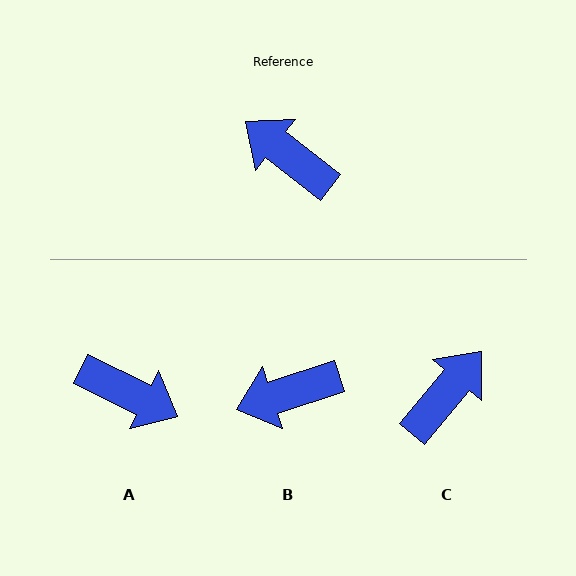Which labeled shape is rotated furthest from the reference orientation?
A, about 168 degrees away.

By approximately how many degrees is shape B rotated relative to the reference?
Approximately 55 degrees counter-clockwise.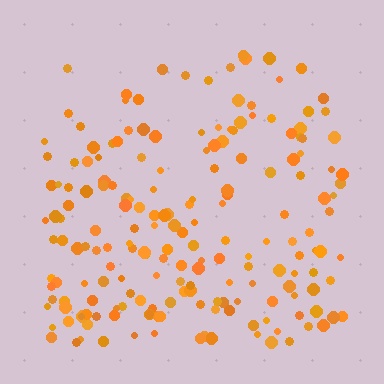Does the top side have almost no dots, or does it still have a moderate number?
Still a moderate number, just noticeably fewer than the bottom.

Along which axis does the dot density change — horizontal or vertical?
Vertical.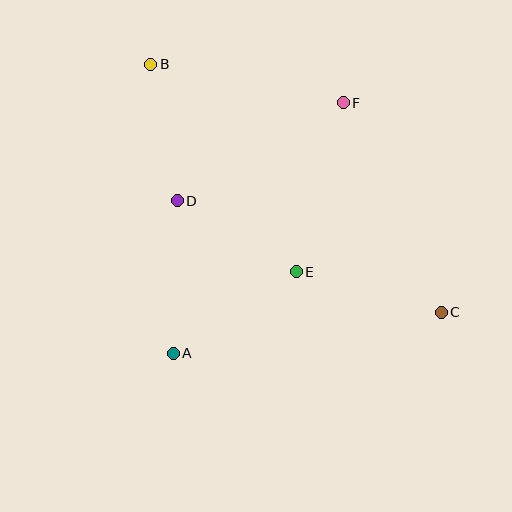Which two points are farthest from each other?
Points B and C are farthest from each other.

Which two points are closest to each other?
Points D and E are closest to each other.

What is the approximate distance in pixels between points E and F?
The distance between E and F is approximately 175 pixels.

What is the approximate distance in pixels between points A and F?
The distance between A and F is approximately 302 pixels.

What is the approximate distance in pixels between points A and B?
The distance between A and B is approximately 290 pixels.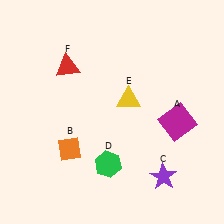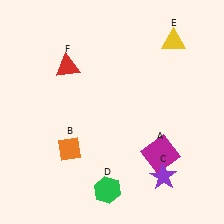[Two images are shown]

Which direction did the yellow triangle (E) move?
The yellow triangle (E) moved up.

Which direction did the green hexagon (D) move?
The green hexagon (D) moved down.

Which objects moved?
The objects that moved are: the magenta square (A), the green hexagon (D), the yellow triangle (E).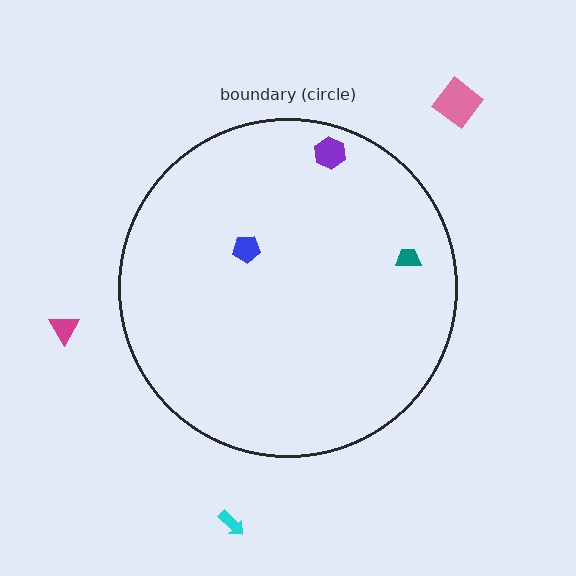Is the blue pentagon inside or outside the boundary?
Inside.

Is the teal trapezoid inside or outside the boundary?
Inside.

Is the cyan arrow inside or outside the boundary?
Outside.